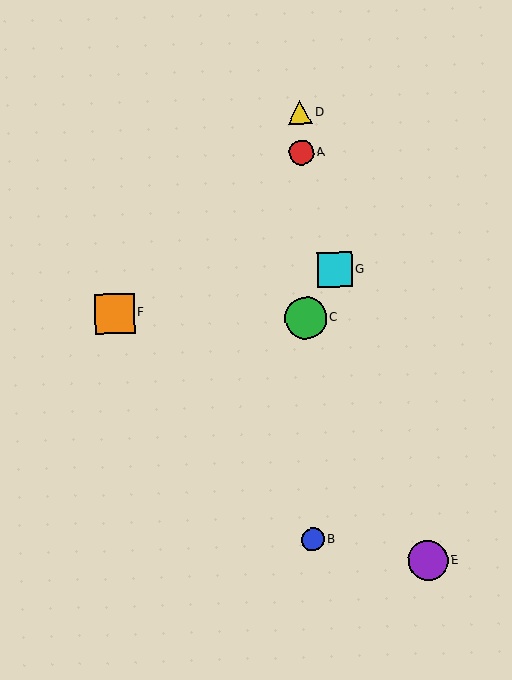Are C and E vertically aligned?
No, C is at x≈306 and E is at x≈428.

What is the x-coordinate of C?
Object C is at x≈306.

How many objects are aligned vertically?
4 objects (A, B, C, D) are aligned vertically.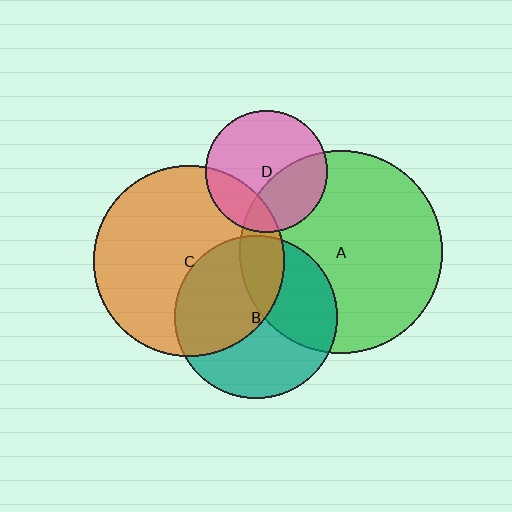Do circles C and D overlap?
Yes.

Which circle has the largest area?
Circle A (green).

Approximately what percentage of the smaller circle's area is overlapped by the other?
Approximately 20%.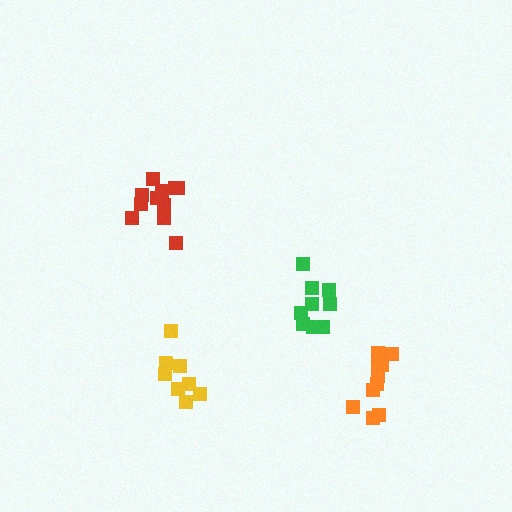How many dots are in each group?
Group 1: 8 dots, Group 2: 11 dots, Group 3: 10 dots, Group 4: 9 dots (38 total).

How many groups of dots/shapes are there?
There are 4 groups.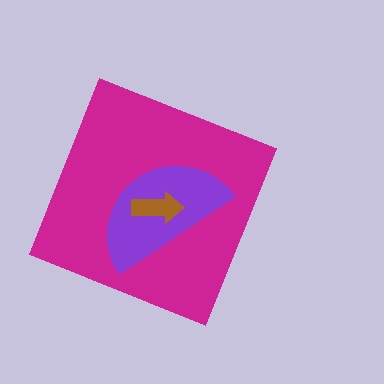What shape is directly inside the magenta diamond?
The purple semicircle.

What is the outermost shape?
The magenta diamond.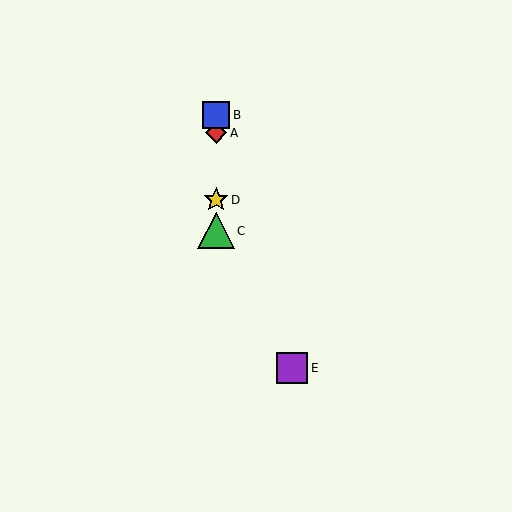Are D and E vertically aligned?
No, D is at x≈216 and E is at x≈292.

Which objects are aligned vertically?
Objects A, B, C, D are aligned vertically.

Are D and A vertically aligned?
Yes, both are at x≈216.